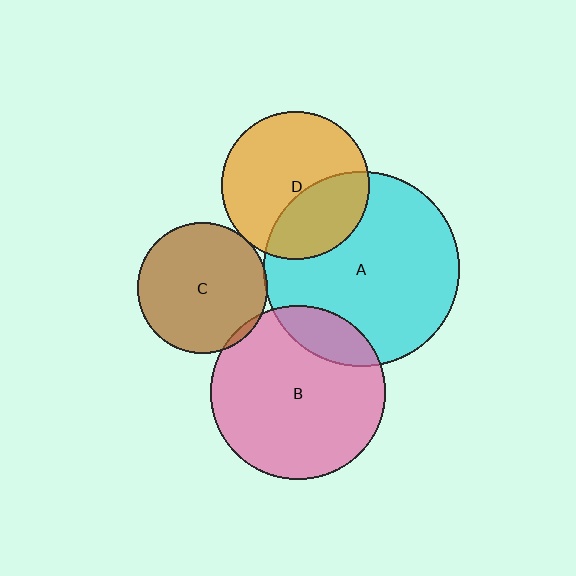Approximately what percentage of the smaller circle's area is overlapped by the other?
Approximately 5%.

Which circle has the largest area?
Circle A (cyan).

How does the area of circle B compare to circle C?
Approximately 1.8 times.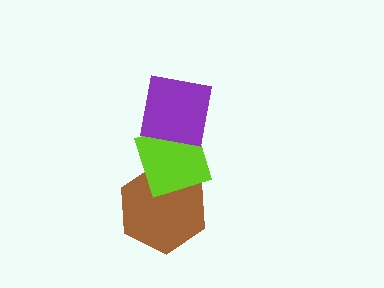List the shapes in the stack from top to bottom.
From top to bottom: the purple square, the lime diamond, the brown hexagon.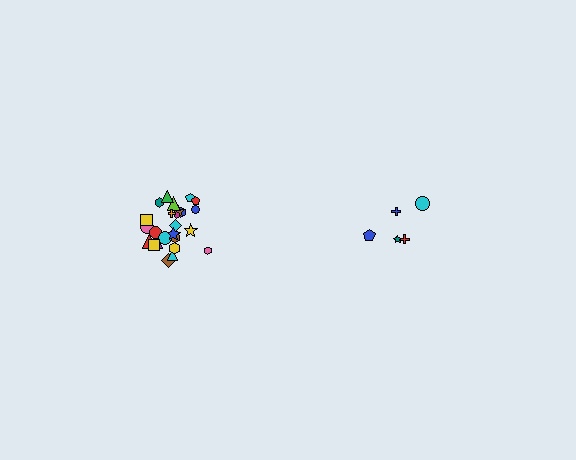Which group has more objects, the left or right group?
The left group.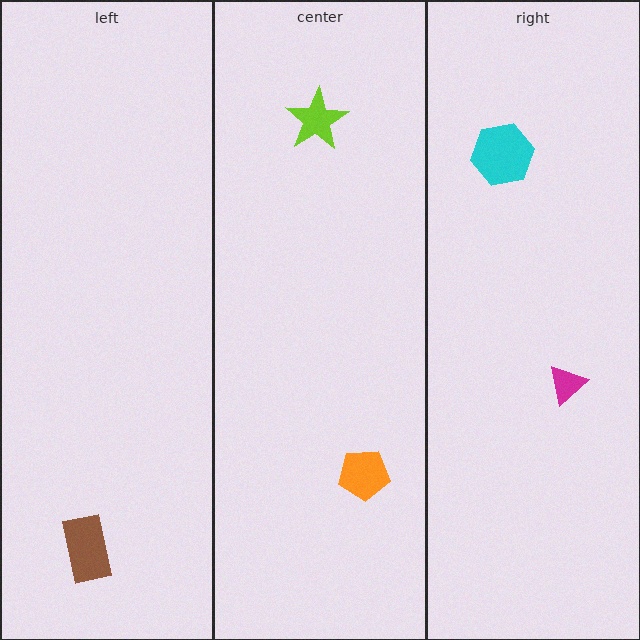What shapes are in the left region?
The brown rectangle.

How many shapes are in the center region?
2.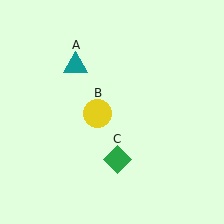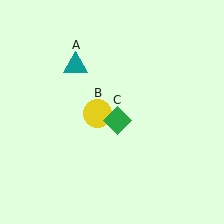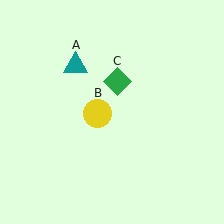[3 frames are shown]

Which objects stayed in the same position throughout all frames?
Teal triangle (object A) and yellow circle (object B) remained stationary.